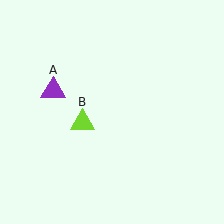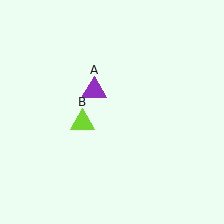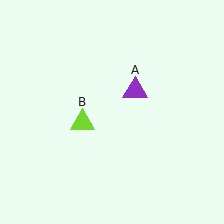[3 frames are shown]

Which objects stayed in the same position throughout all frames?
Lime triangle (object B) remained stationary.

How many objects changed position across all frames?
1 object changed position: purple triangle (object A).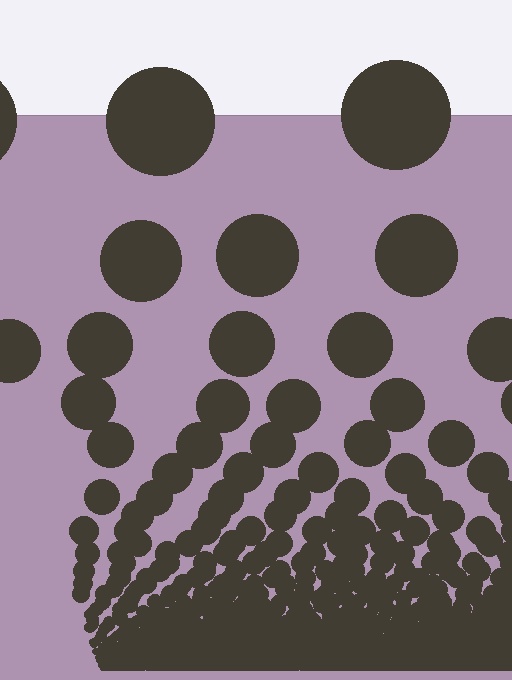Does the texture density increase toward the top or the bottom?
Density increases toward the bottom.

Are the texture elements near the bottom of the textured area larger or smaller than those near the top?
Smaller. The gradient is inverted — elements near the bottom are smaller and denser.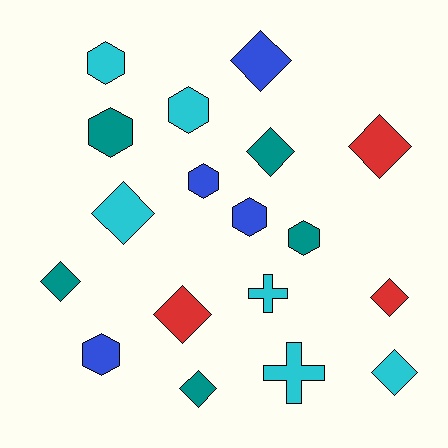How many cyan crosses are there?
There are 2 cyan crosses.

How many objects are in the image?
There are 18 objects.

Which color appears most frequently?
Cyan, with 6 objects.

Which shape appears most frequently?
Diamond, with 9 objects.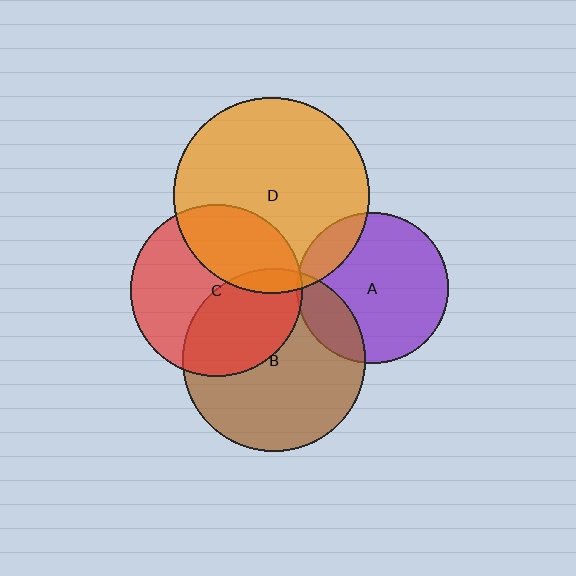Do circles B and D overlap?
Yes.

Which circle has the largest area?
Circle D (orange).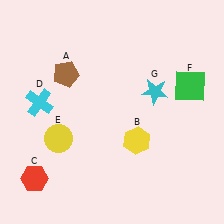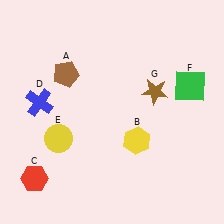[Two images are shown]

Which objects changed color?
D changed from cyan to blue. G changed from cyan to brown.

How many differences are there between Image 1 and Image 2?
There are 2 differences between the two images.